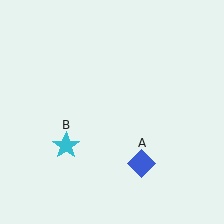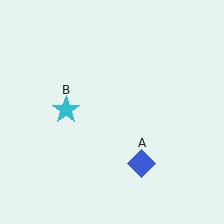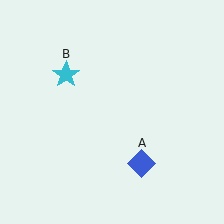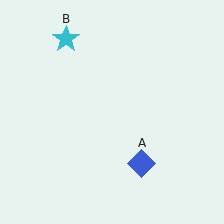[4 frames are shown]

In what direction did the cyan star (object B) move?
The cyan star (object B) moved up.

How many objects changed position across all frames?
1 object changed position: cyan star (object B).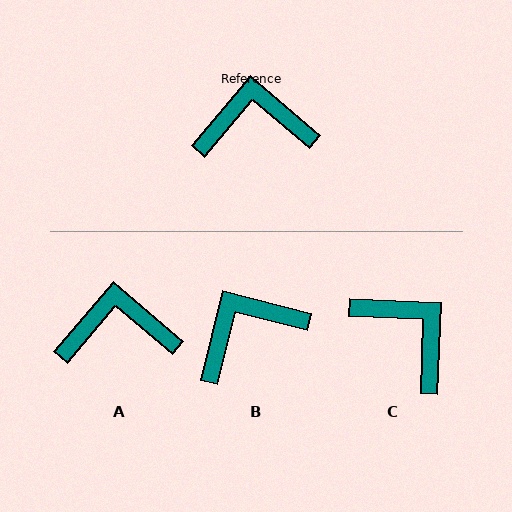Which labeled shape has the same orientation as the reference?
A.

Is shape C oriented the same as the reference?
No, it is off by about 52 degrees.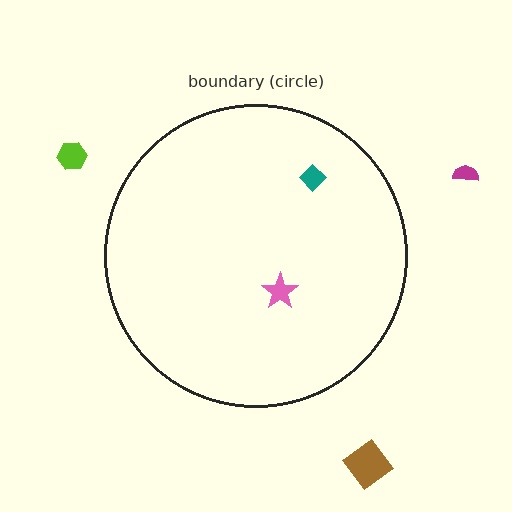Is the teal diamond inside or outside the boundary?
Inside.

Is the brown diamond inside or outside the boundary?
Outside.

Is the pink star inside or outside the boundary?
Inside.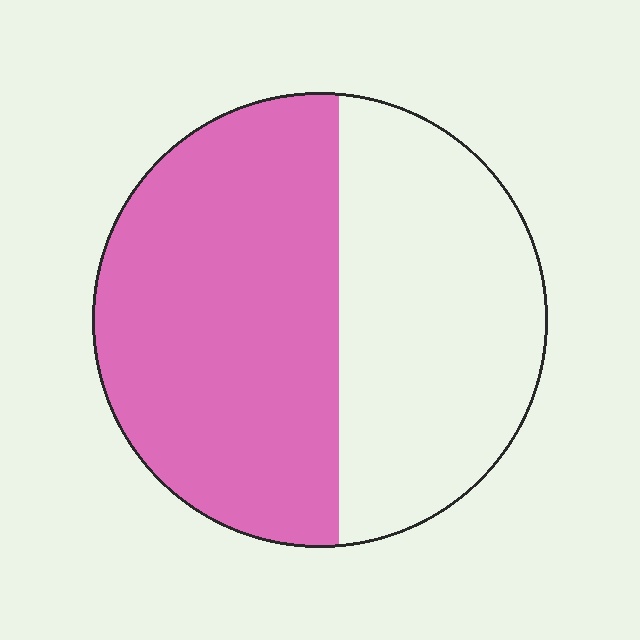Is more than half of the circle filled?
Yes.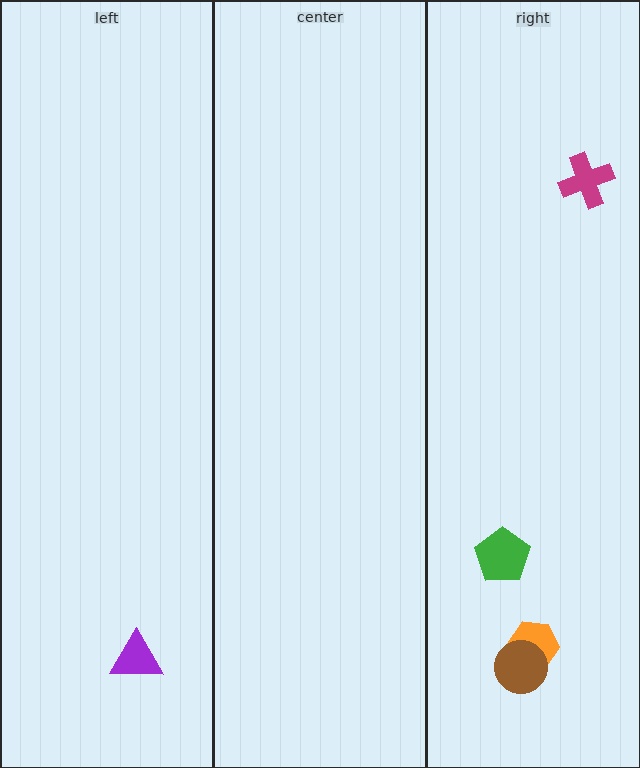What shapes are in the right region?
The magenta cross, the orange hexagon, the green pentagon, the brown circle.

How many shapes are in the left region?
1.